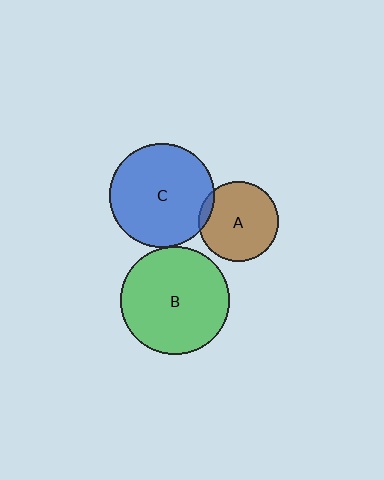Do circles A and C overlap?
Yes.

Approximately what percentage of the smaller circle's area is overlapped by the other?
Approximately 5%.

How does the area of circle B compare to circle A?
Approximately 1.8 times.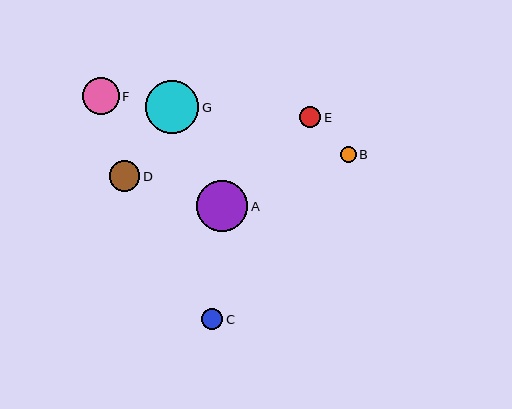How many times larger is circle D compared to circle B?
Circle D is approximately 1.9 times the size of circle B.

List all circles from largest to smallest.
From largest to smallest: G, A, F, D, E, C, B.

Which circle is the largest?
Circle G is the largest with a size of approximately 53 pixels.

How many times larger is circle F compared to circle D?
Circle F is approximately 1.2 times the size of circle D.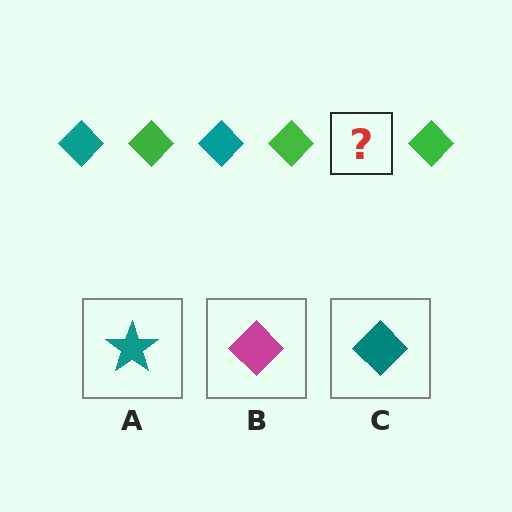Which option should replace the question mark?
Option C.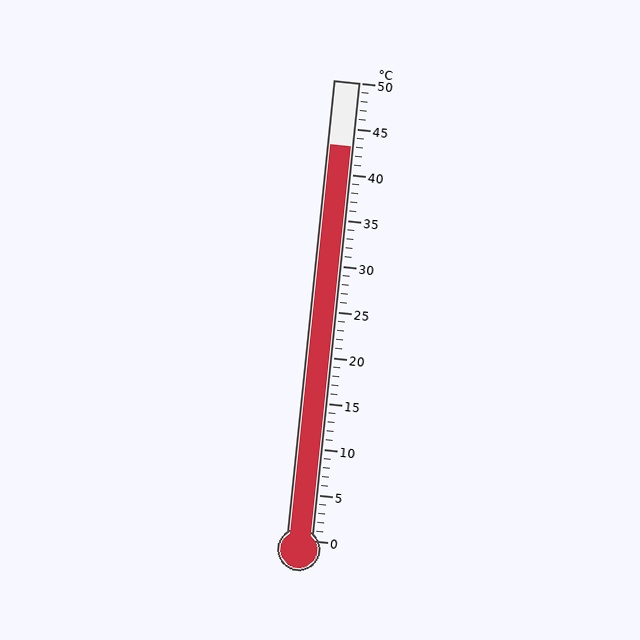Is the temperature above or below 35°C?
The temperature is above 35°C.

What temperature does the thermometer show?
The thermometer shows approximately 43°C.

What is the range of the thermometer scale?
The thermometer scale ranges from 0°C to 50°C.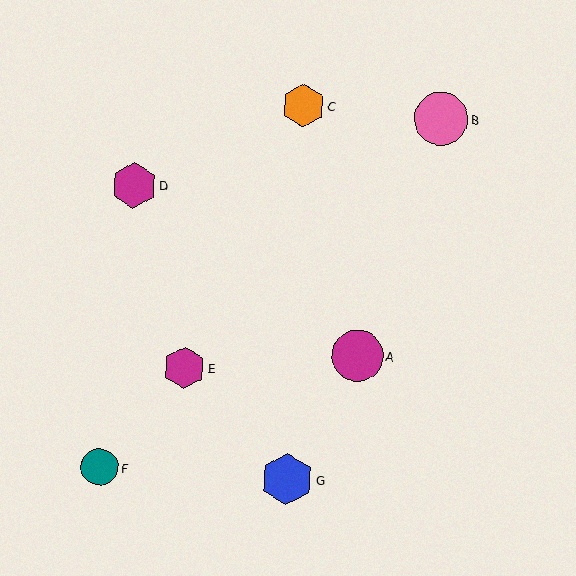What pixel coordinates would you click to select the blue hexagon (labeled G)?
Click at (287, 479) to select the blue hexagon G.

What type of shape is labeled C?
Shape C is an orange hexagon.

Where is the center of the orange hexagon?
The center of the orange hexagon is at (303, 105).